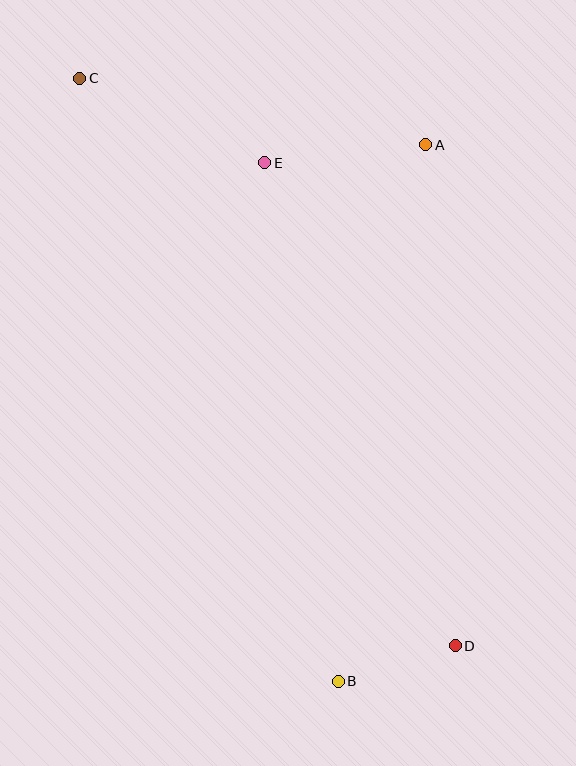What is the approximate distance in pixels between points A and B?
The distance between A and B is approximately 543 pixels.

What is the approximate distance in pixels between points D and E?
The distance between D and E is approximately 519 pixels.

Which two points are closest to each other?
Points B and D are closest to each other.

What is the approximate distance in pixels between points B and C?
The distance between B and C is approximately 656 pixels.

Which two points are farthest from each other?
Points C and D are farthest from each other.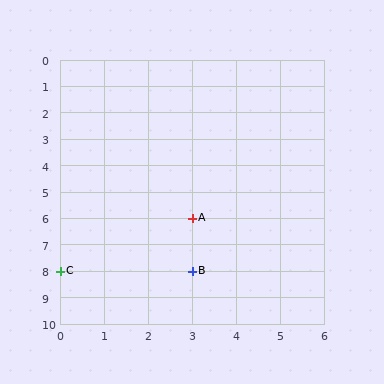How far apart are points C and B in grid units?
Points C and B are 3 columns apart.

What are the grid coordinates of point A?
Point A is at grid coordinates (3, 6).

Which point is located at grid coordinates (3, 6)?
Point A is at (3, 6).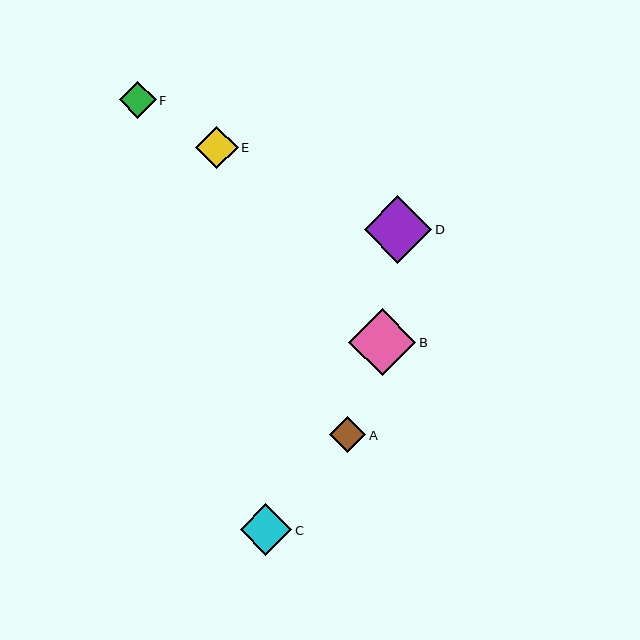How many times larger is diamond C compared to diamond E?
Diamond C is approximately 1.2 times the size of diamond E.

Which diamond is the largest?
Diamond D is the largest with a size of approximately 68 pixels.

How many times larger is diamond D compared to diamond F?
Diamond D is approximately 1.9 times the size of diamond F.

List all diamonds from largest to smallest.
From largest to smallest: D, B, C, E, A, F.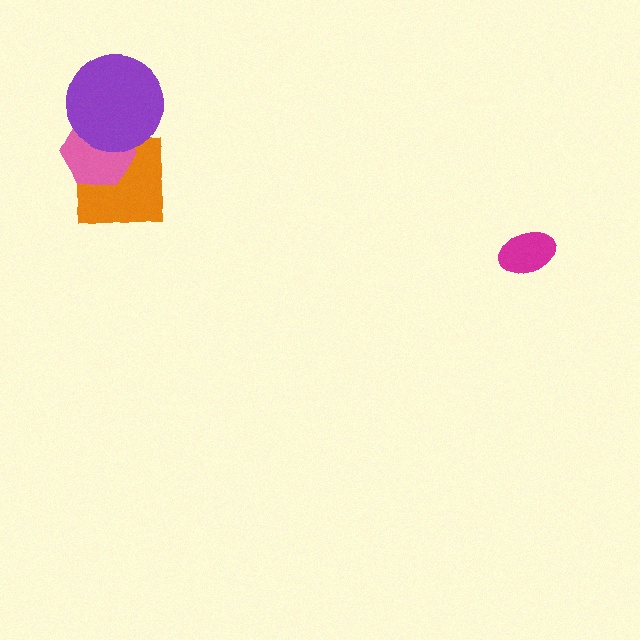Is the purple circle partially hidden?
No, no other shape covers it.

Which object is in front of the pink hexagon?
The purple circle is in front of the pink hexagon.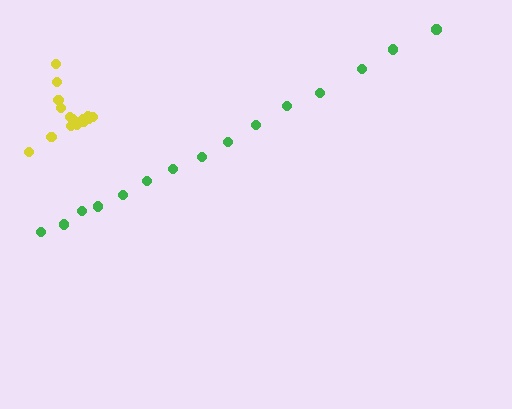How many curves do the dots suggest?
There are 2 distinct paths.